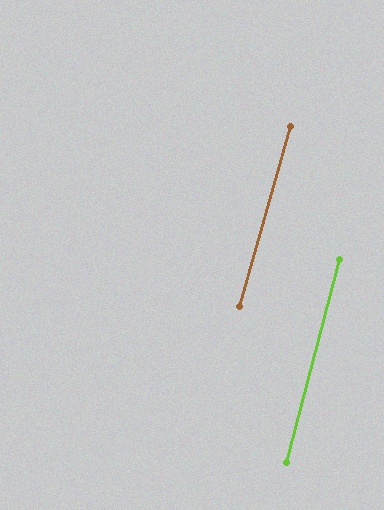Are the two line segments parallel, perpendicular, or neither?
Parallel — their directions differ by only 1.1°.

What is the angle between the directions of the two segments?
Approximately 1 degree.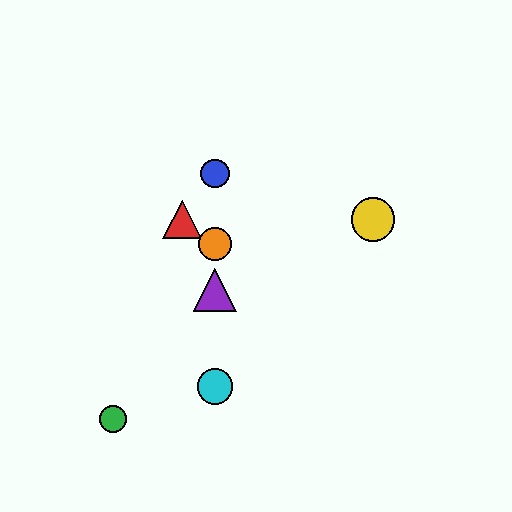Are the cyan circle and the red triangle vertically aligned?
No, the cyan circle is at x≈215 and the red triangle is at x≈182.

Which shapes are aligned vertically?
The blue circle, the purple triangle, the orange circle, the cyan circle are aligned vertically.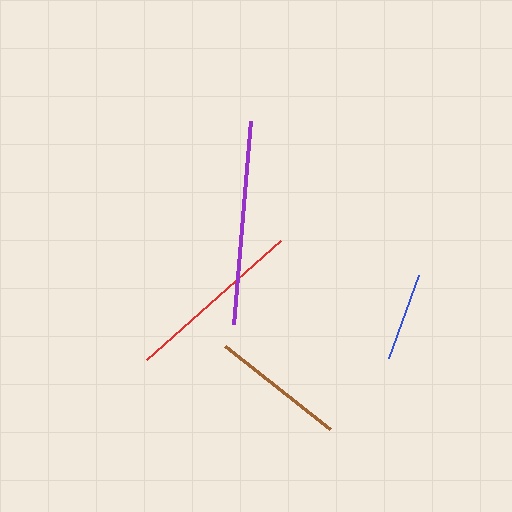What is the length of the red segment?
The red segment is approximately 180 pixels long.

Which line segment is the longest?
The purple line is the longest at approximately 204 pixels.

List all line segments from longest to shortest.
From longest to shortest: purple, red, brown, blue.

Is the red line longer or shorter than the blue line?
The red line is longer than the blue line.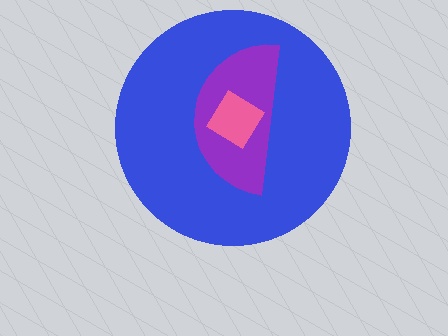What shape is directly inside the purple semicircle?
The pink diamond.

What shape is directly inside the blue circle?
The purple semicircle.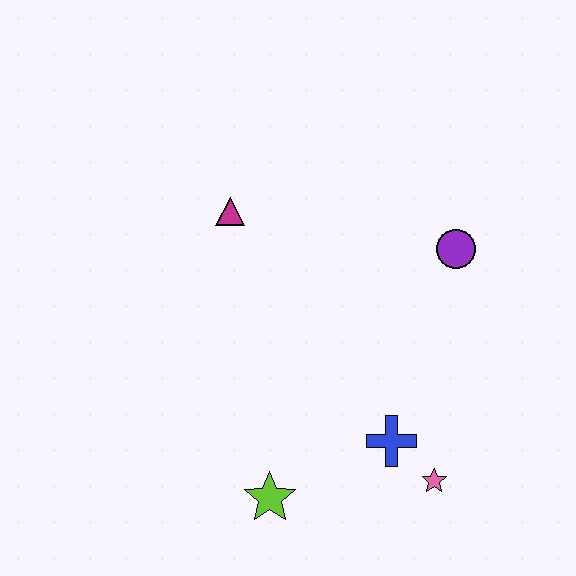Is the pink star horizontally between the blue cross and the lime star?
No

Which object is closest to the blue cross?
The pink star is closest to the blue cross.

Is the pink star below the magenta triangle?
Yes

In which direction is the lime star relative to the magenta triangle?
The lime star is below the magenta triangle.